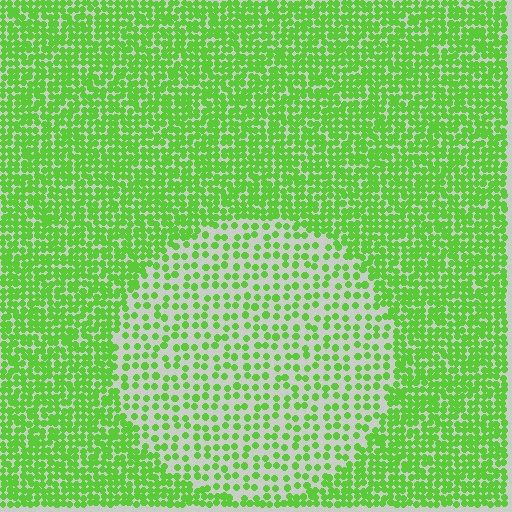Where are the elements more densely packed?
The elements are more densely packed outside the circle boundary.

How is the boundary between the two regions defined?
The boundary is defined by a change in element density (approximately 2.3x ratio). All elements are the same color, size, and shape.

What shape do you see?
I see a circle.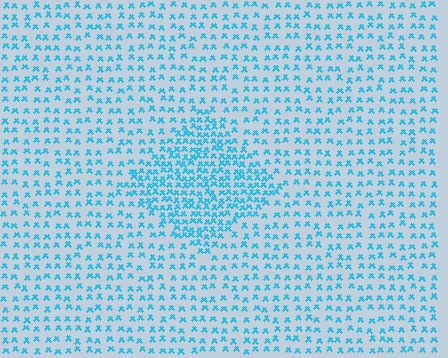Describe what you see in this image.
The image contains small cyan elements arranged at two different densities. A diamond-shaped region is visible where the elements are more densely packed than the surrounding area.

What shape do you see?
I see a diamond.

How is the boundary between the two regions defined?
The boundary is defined by a change in element density (approximately 2.1x ratio). All elements are the same color, size, and shape.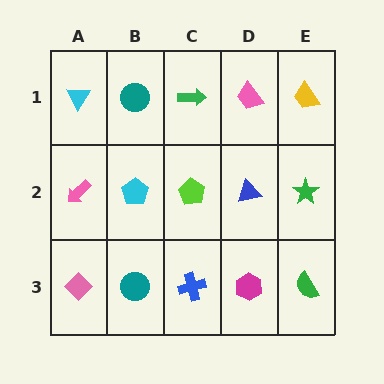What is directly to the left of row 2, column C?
A cyan pentagon.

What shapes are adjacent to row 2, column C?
A green arrow (row 1, column C), a blue cross (row 3, column C), a cyan pentagon (row 2, column B), a blue triangle (row 2, column D).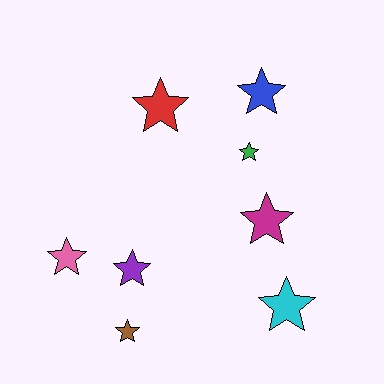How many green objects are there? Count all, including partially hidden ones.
There is 1 green object.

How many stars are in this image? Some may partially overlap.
There are 8 stars.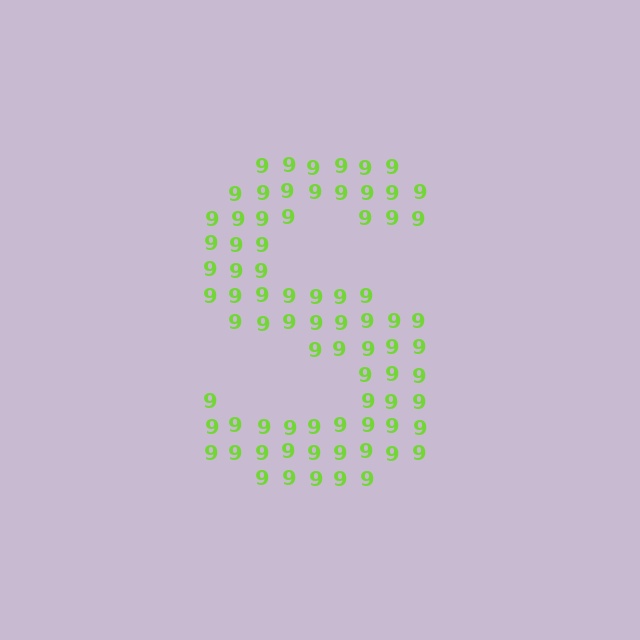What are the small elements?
The small elements are digit 9's.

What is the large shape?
The large shape is the letter S.